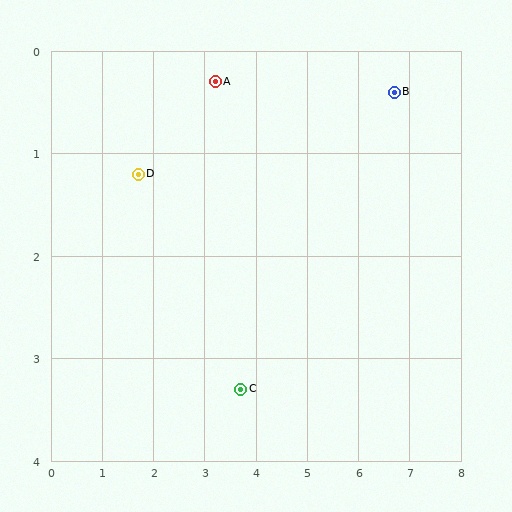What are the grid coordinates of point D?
Point D is at approximately (1.7, 1.2).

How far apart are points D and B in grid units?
Points D and B are about 5.1 grid units apart.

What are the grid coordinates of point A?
Point A is at approximately (3.2, 0.3).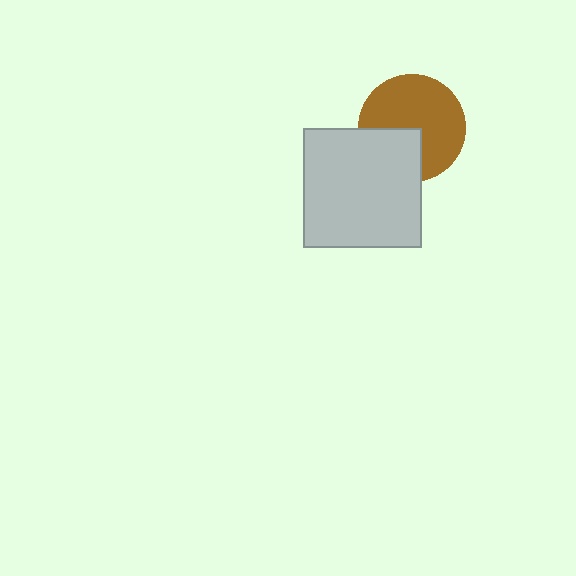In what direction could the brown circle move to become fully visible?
The brown circle could move toward the upper-right. That would shift it out from behind the light gray square entirely.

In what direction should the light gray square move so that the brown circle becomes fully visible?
The light gray square should move toward the lower-left. That is the shortest direction to clear the overlap and leave the brown circle fully visible.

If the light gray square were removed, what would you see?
You would see the complete brown circle.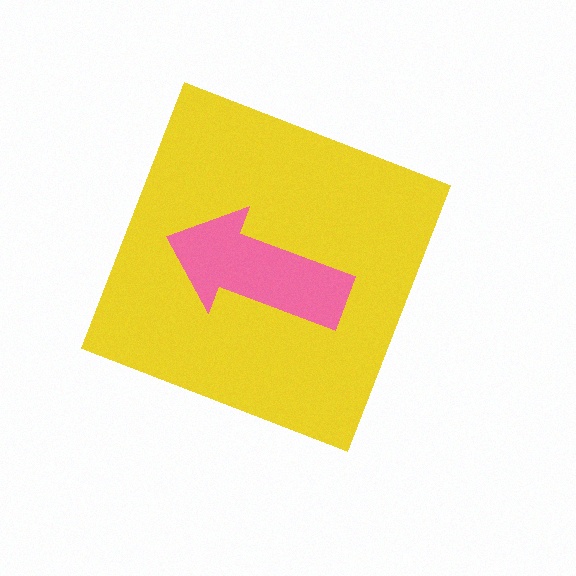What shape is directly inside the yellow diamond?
The pink arrow.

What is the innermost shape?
The pink arrow.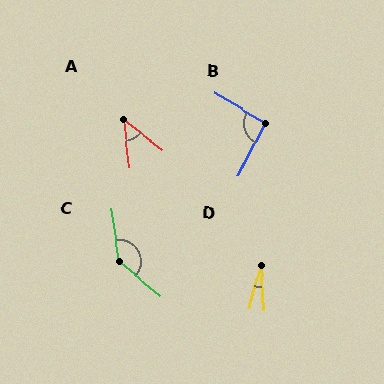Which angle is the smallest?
D, at approximately 19 degrees.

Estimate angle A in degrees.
Approximately 46 degrees.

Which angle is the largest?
C, at approximately 137 degrees.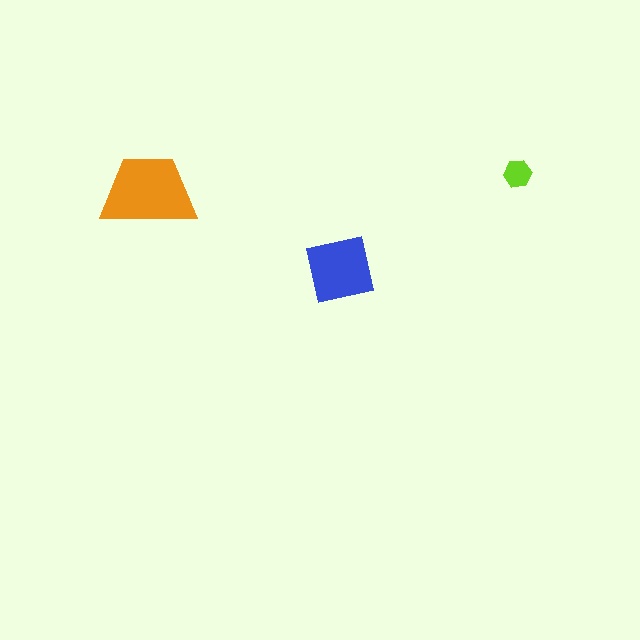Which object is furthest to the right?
The lime hexagon is rightmost.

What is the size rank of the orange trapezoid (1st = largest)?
1st.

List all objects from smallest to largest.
The lime hexagon, the blue square, the orange trapezoid.